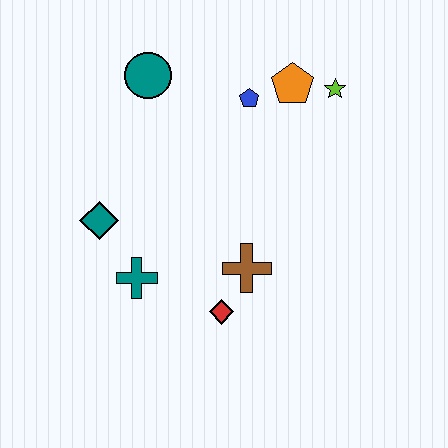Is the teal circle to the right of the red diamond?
No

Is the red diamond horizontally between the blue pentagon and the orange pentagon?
No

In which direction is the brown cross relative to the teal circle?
The brown cross is below the teal circle.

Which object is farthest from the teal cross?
The lime star is farthest from the teal cross.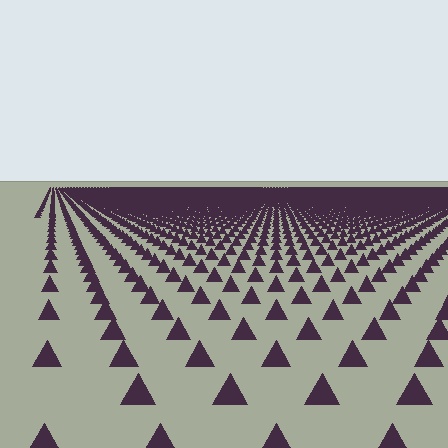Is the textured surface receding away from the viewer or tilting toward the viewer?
The surface is receding away from the viewer. Texture elements get smaller and denser toward the top.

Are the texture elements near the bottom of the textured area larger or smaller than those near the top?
Larger. Near the bottom, elements are closer to the viewer and appear at a bigger on-screen size.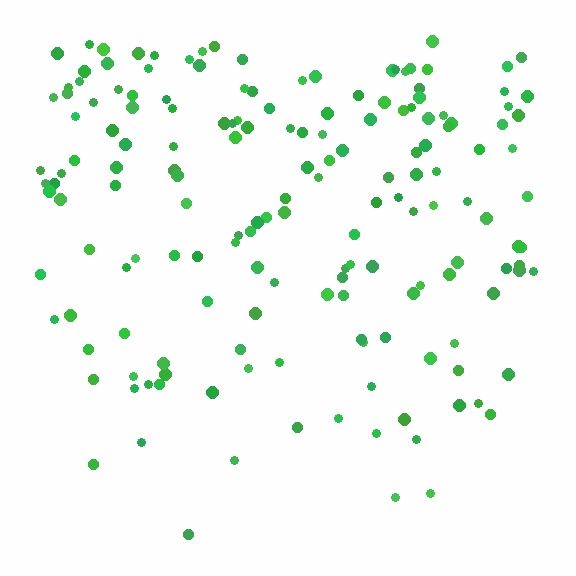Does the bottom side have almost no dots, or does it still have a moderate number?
Still a moderate number, just noticeably fewer than the top.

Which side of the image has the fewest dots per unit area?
The bottom.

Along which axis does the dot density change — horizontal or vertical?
Vertical.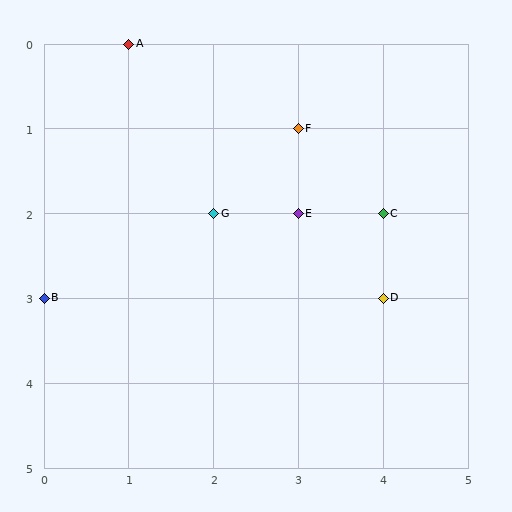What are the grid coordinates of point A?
Point A is at grid coordinates (1, 0).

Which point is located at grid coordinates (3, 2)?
Point E is at (3, 2).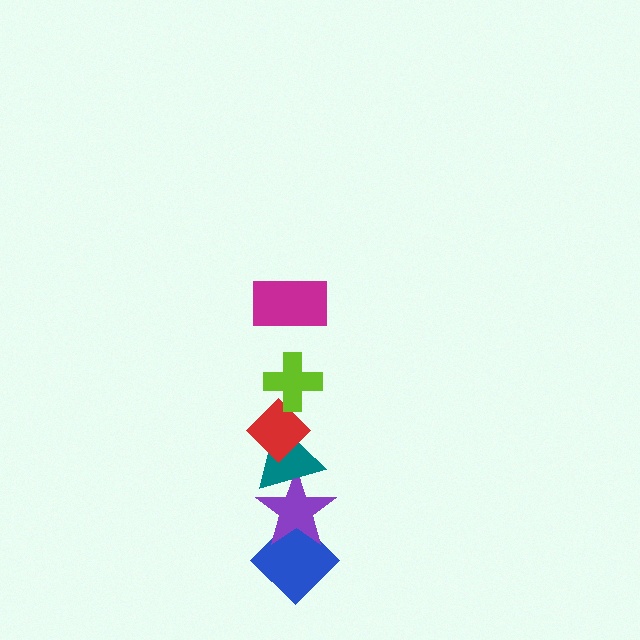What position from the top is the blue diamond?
The blue diamond is 6th from the top.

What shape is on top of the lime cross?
The magenta rectangle is on top of the lime cross.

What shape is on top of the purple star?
The teal triangle is on top of the purple star.